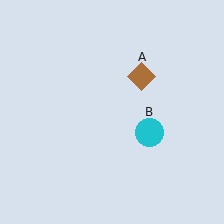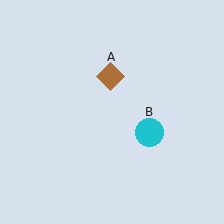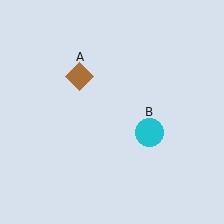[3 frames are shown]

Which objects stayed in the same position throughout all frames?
Cyan circle (object B) remained stationary.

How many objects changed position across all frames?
1 object changed position: brown diamond (object A).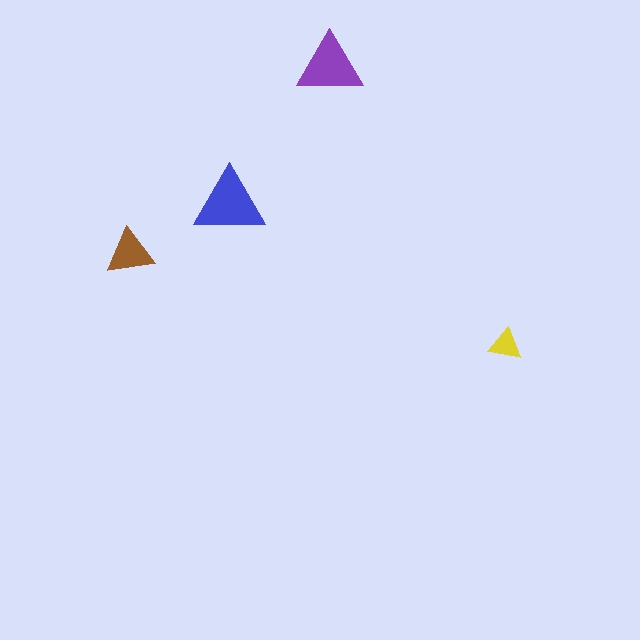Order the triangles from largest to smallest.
the blue one, the purple one, the brown one, the yellow one.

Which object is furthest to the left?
The brown triangle is leftmost.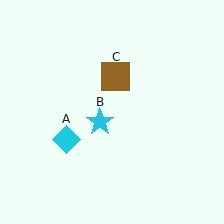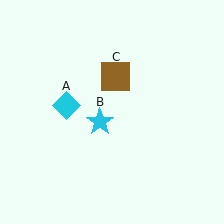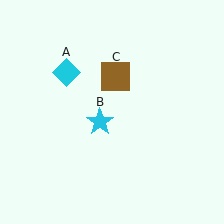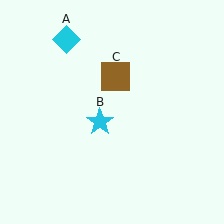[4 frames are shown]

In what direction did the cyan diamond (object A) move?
The cyan diamond (object A) moved up.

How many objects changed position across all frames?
1 object changed position: cyan diamond (object A).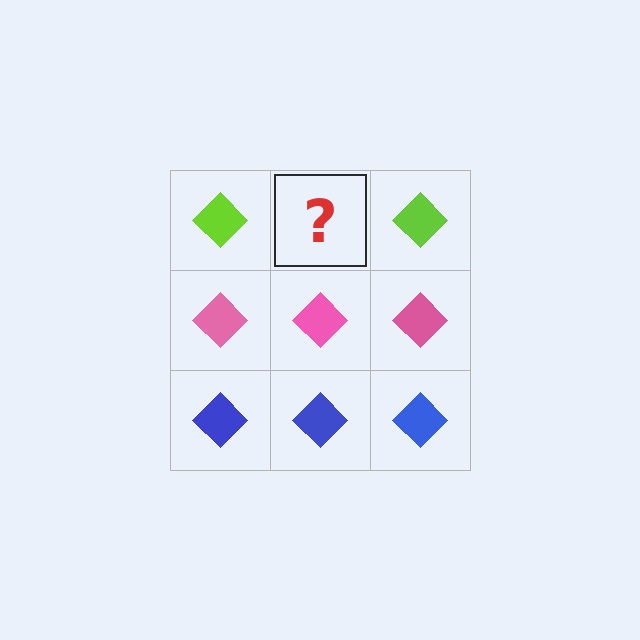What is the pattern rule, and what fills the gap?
The rule is that each row has a consistent color. The gap should be filled with a lime diamond.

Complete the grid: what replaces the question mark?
The question mark should be replaced with a lime diamond.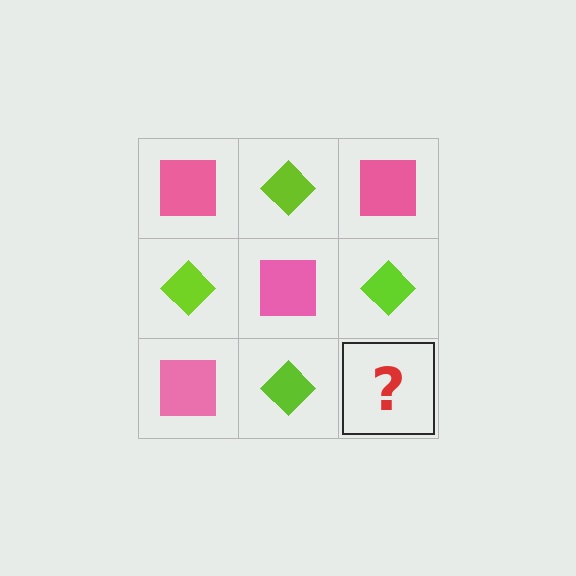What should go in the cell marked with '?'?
The missing cell should contain a pink square.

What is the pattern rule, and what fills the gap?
The rule is that it alternates pink square and lime diamond in a checkerboard pattern. The gap should be filled with a pink square.